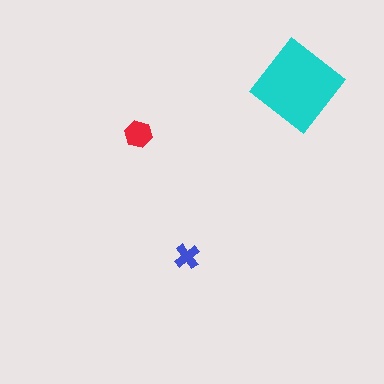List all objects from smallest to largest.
The blue cross, the red hexagon, the cyan diamond.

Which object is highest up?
The cyan diamond is topmost.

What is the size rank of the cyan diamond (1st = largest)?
1st.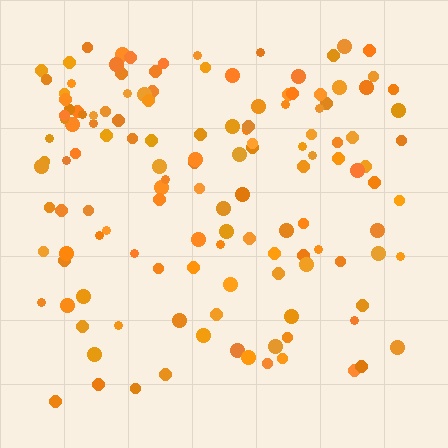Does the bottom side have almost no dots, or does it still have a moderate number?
Still a moderate number, just noticeably fewer than the top.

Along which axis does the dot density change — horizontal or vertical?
Vertical.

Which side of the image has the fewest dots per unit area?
The bottom.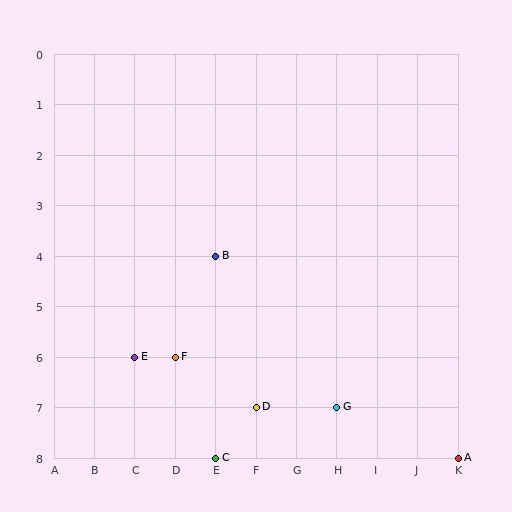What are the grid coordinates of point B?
Point B is at grid coordinates (E, 4).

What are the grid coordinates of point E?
Point E is at grid coordinates (C, 6).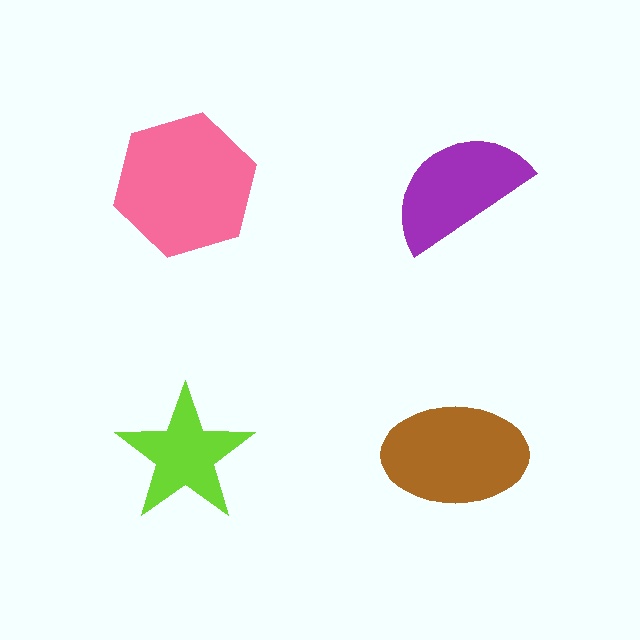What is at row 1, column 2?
A purple semicircle.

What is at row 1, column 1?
A pink hexagon.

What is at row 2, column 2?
A brown ellipse.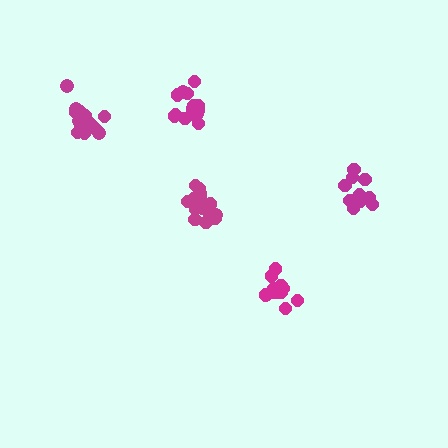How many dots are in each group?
Group 1: 11 dots, Group 2: 14 dots, Group 3: 14 dots, Group 4: 16 dots, Group 5: 11 dots (66 total).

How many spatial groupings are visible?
There are 5 spatial groupings.